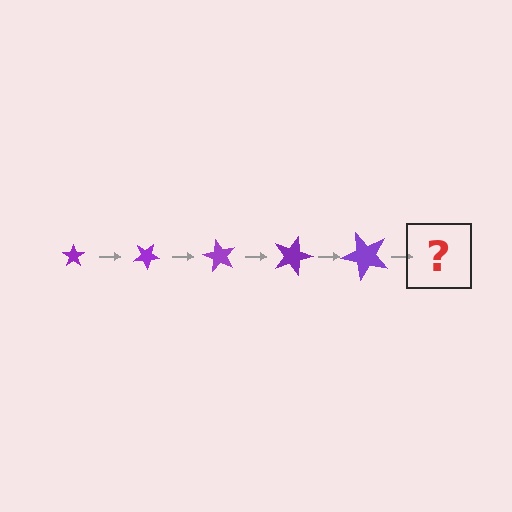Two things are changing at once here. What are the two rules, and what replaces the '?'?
The two rules are that the star grows larger each step and it rotates 30 degrees each step. The '?' should be a star, larger than the previous one and rotated 150 degrees from the start.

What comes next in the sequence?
The next element should be a star, larger than the previous one and rotated 150 degrees from the start.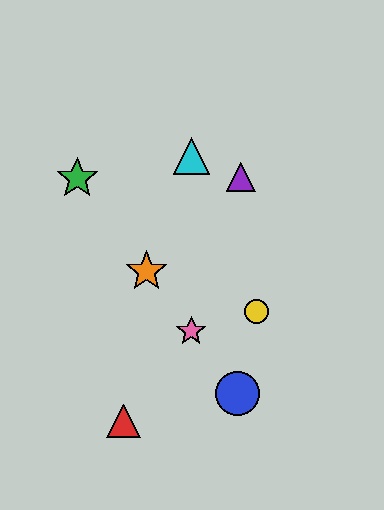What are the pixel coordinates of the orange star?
The orange star is at (147, 271).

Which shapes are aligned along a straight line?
The blue circle, the green star, the orange star, the pink star are aligned along a straight line.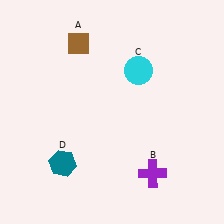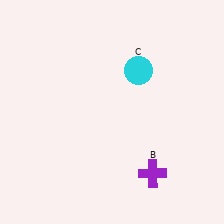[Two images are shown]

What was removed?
The brown diamond (A), the teal hexagon (D) were removed in Image 2.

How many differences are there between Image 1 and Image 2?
There are 2 differences between the two images.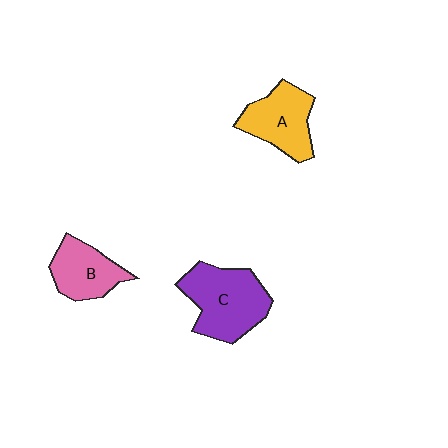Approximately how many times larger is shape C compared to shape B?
Approximately 1.5 times.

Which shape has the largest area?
Shape C (purple).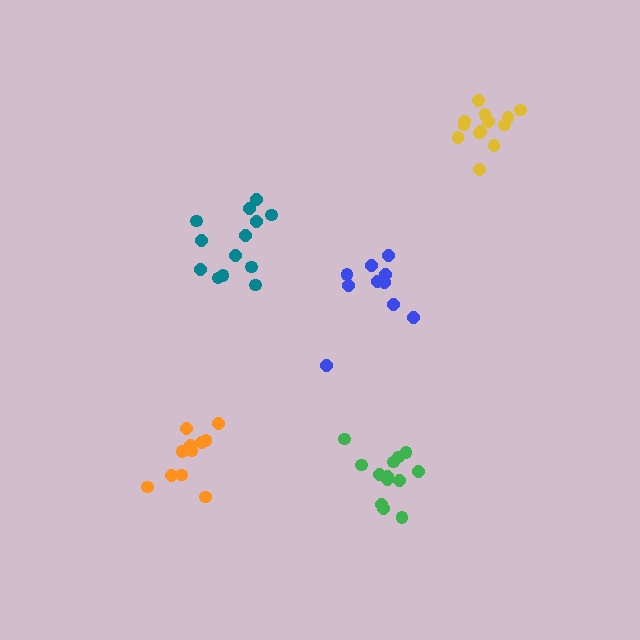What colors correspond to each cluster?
The clusters are colored: orange, blue, teal, green, yellow.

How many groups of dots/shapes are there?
There are 5 groups.